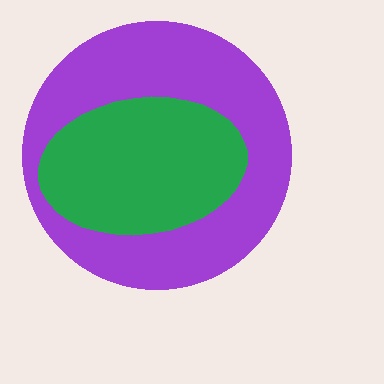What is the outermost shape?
The purple circle.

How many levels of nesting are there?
2.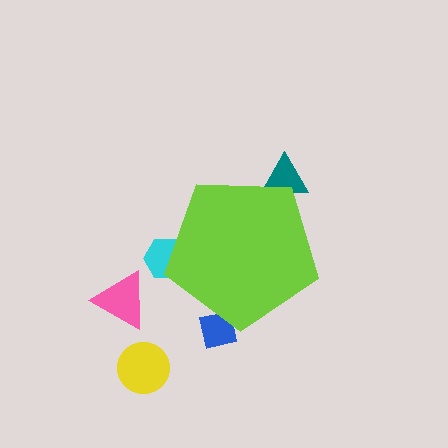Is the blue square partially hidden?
Yes, the blue square is partially hidden behind the lime pentagon.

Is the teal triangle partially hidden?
Yes, the teal triangle is partially hidden behind the lime pentagon.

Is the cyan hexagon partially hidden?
Yes, the cyan hexagon is partially hidden behind the lime pentagon.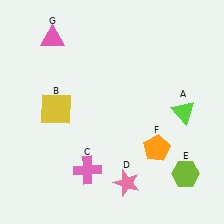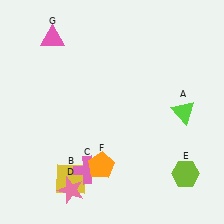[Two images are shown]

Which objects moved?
The objects that moved are: the yellow square (B), the pink star (D), the orange pentagon (F).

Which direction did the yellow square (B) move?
The yellow square (B) moved down.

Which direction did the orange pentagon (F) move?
The orange pentagon (F) moved left.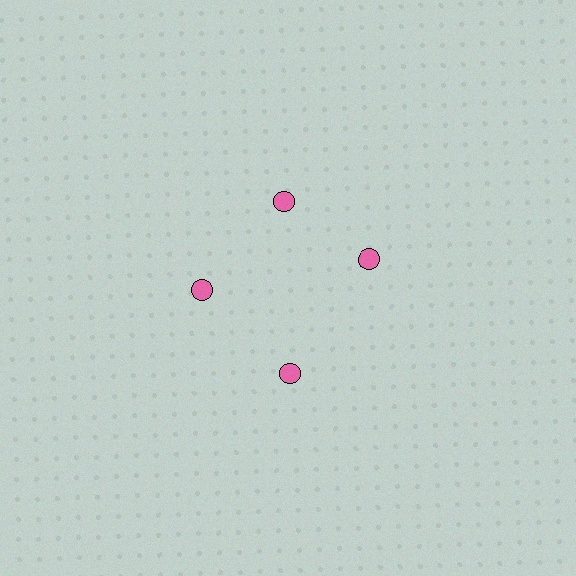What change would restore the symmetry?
The symmetry would be restored by rotating it back into even spacing with its neighbors so that all 4 circles sit at equal angles and equal distance from the center.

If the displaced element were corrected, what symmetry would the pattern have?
It would have 4-fold rotational symmetry — the pattern would map onto itself every 90 degrees.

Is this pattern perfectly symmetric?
No. The 4 pink circles are arranged in a ring, but one element near the 3 o'clock position is rotated out of alignment along the ring, breaking the 4-fold rotational symmetry.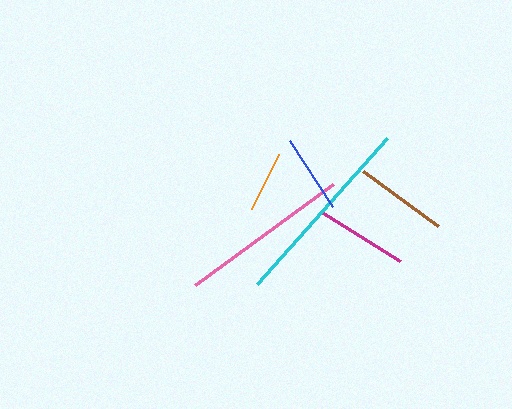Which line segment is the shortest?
The orange line is the shortest at approximately 61 pixels.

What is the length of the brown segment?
The brown segment is approximately 93 pixels long.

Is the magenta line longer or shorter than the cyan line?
The cyan line is longer than the magenta line.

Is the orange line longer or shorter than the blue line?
The blue line is longer than the orange line.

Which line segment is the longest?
The cyan line is the longest at approximately 195 pixels.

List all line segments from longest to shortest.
From longest to shortest: cyan, pink, magenta, brown, blue, orange.